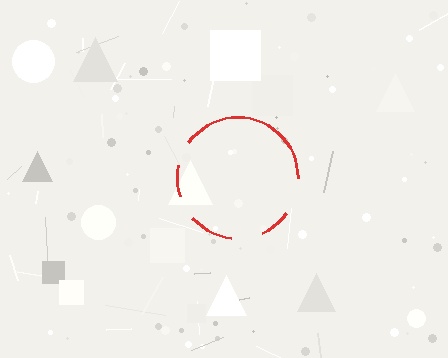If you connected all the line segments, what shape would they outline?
They would outline a circle.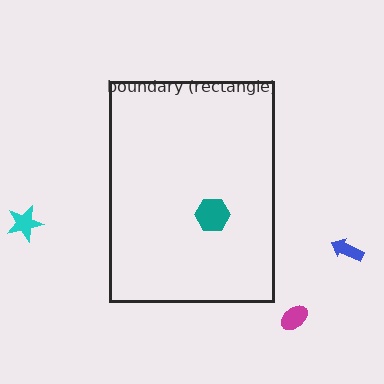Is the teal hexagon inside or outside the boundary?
Inside.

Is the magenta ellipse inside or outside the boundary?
Outside.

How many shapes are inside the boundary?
1 inside, 3 outside.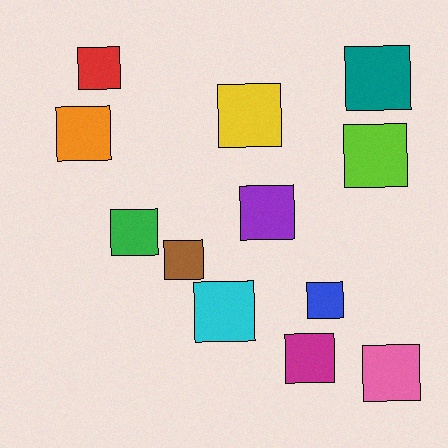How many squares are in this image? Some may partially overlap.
There are 12 squares.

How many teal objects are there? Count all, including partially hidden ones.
There is 1 teal object.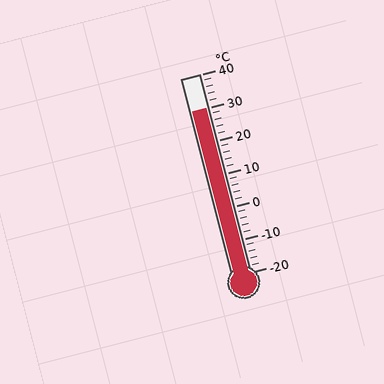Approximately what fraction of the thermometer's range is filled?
The thermometer is filled to approximately 85% of its range.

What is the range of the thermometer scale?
The thermometer scale ranges from -20°C to 40°C.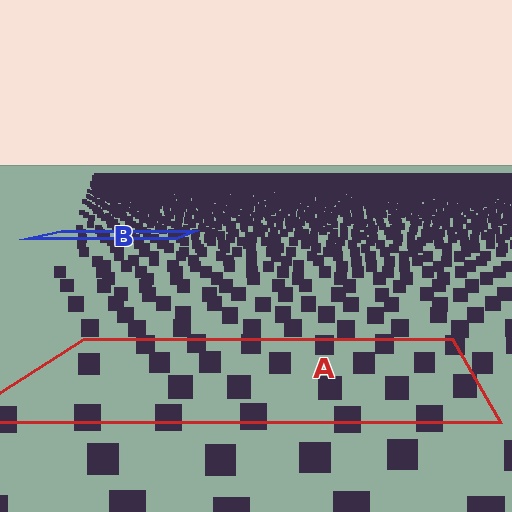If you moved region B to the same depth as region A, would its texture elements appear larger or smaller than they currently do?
They would appear larger. At a closer depth, the same texture elements are projected at a bigger on-screen size.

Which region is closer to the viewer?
Region A is closer. The texture elements there are larger and more spread out.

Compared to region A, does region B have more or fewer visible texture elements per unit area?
Region B has more texture elements per unit area — they are packed more densely because it is farther away.